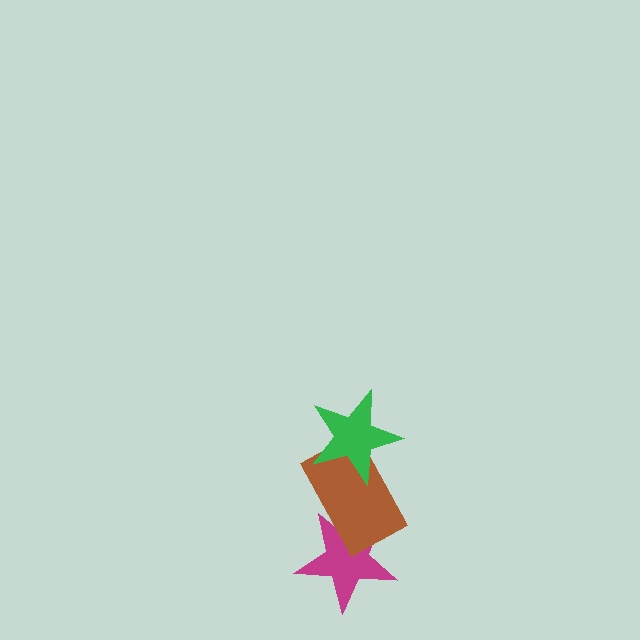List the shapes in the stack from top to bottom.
From top to bottom: the green star, the brown rectangle, the magenta star.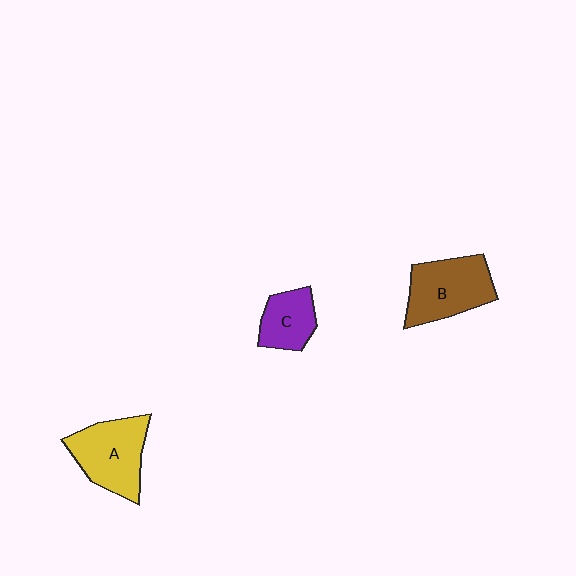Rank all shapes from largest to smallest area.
From largest to smallest: B (brown), A (yellow), C (purple).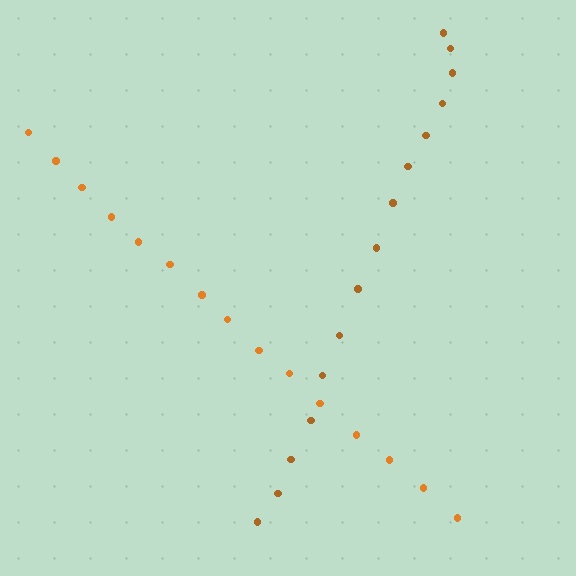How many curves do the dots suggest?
There are 2 distinct paths.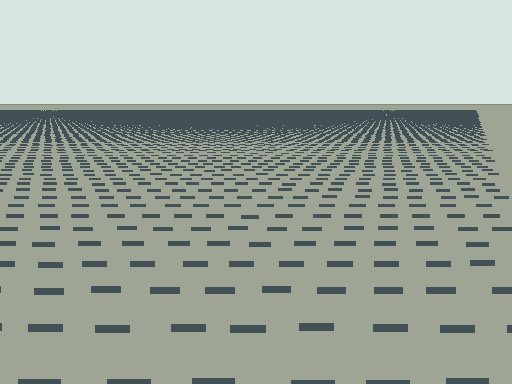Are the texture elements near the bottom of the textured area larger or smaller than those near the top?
Larger. Near the bottom, elements are closer to the viewer and appear at a bigger on-screen size.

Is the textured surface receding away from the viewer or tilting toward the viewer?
The surface is receding away from the viewer. Texture elements get smaller and denser toward the top.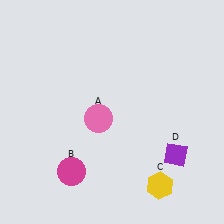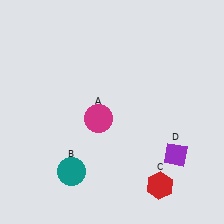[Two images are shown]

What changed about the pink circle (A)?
In Image 1, A is pink. In Image 2, it changed to magenta.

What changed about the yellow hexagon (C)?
In Image 1, C is yellow. In Image 2, it changed to red.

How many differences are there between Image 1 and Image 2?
There are 3 differences between the two images.